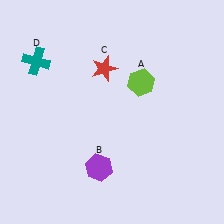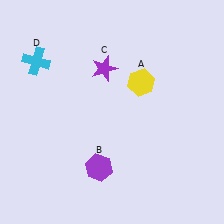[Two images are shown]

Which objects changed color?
A changed from lime to yellow. C changed from red to purple. D changed from teal to cyan.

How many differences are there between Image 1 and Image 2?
There are 3 differences between the two images.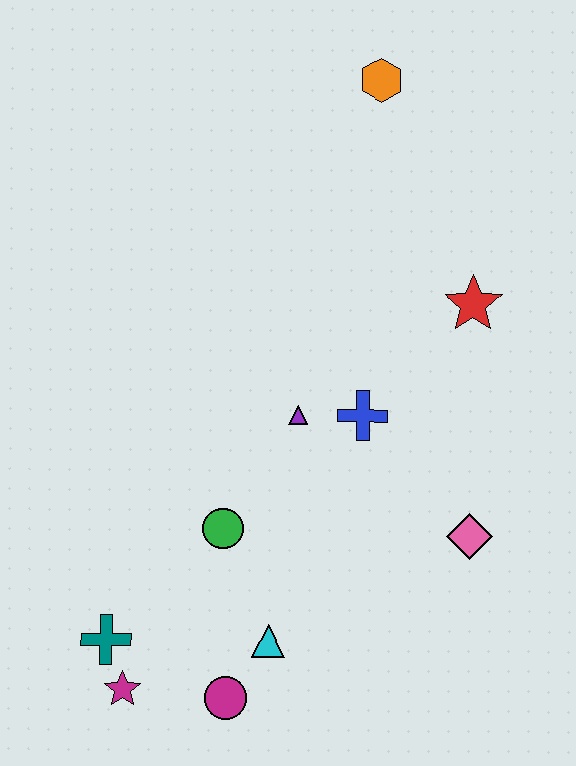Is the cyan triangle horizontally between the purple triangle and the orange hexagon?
No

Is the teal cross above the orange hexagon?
No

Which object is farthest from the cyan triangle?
The orange hexagon is farthest from the cyan triangle.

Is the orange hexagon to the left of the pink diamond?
Yes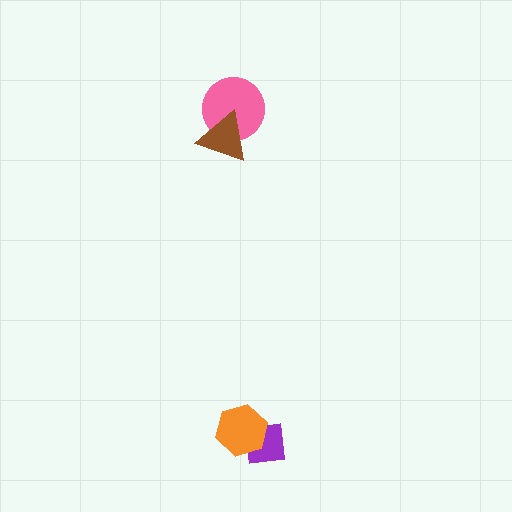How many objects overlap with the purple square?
1 object overlaps with the purple square.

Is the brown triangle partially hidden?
No, no other shape covers it.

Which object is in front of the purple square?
The orange hexagon is in front of the purple square.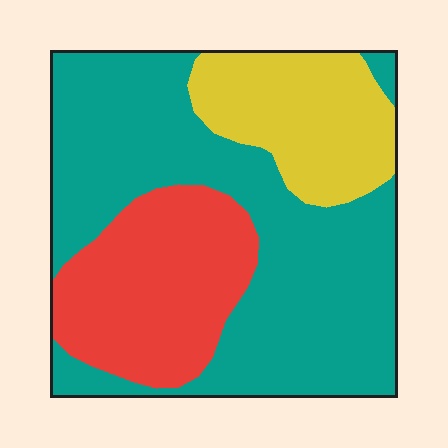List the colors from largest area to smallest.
From largest to smallest: teal, red, yellow.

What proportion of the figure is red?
Red takes up between a sixth and a third of the figure.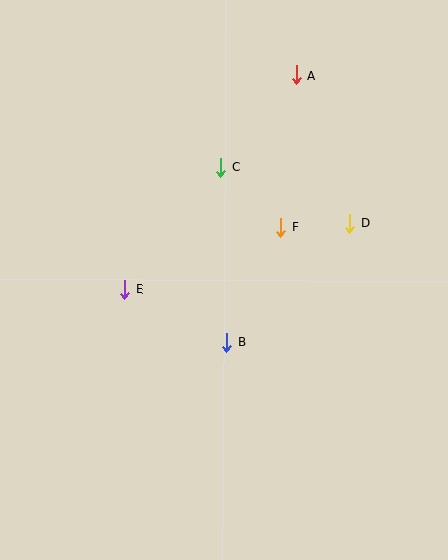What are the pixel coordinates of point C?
Point C is at (220, 167).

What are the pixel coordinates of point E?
Point E is at (125, 290).